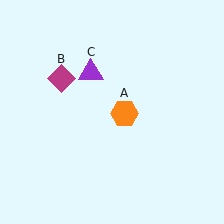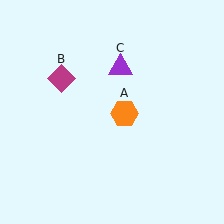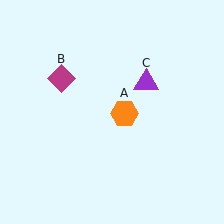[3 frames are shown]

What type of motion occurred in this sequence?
The purple triangle (object C) rotated clockwise around the center of the scene.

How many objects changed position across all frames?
1 object changed position: purple triangle (object C).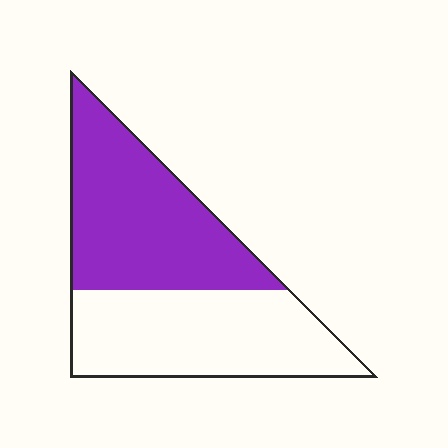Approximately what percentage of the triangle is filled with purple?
Approximately 50%.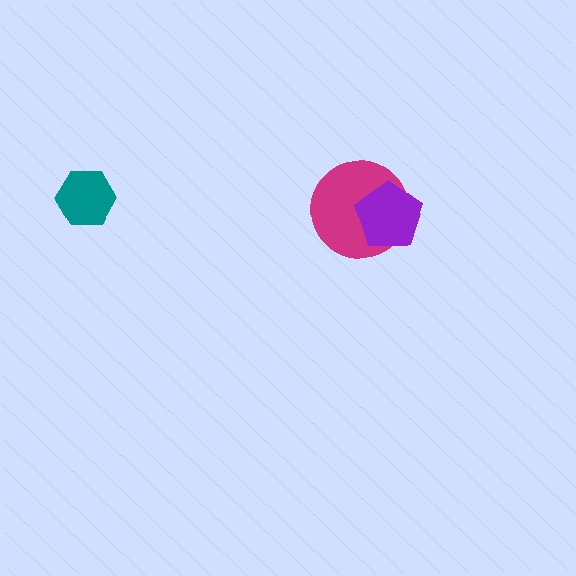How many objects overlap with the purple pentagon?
1 object overlaps with the purple pentagon.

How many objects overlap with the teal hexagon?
0 objects overlap with the teal hexagon.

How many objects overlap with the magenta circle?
1 object overlaps with the magenta circle.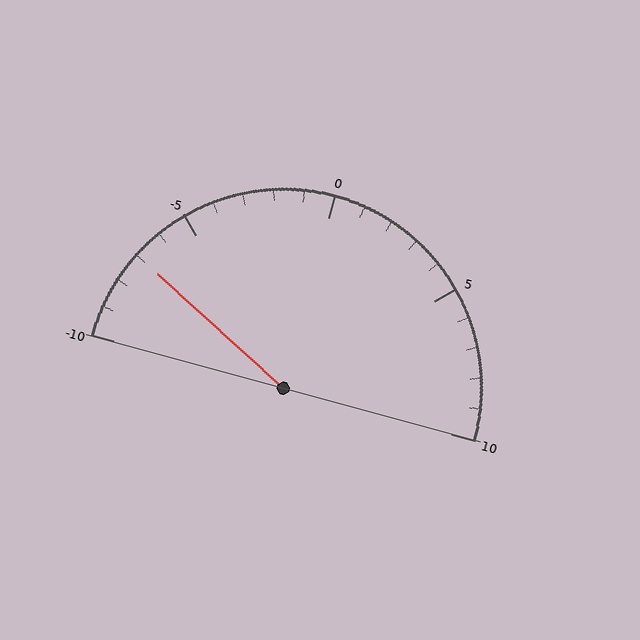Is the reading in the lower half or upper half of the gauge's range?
The reading is in the lower half of the range (-10 to 10).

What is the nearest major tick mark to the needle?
The nearest major tick mark is -5.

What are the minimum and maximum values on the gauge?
The gauge ranges from -10 to 10.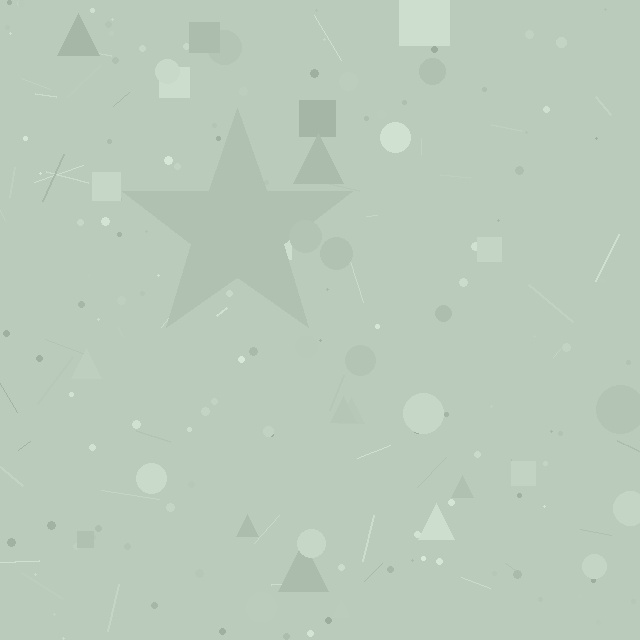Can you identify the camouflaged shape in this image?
The camouflaged shape is a star.